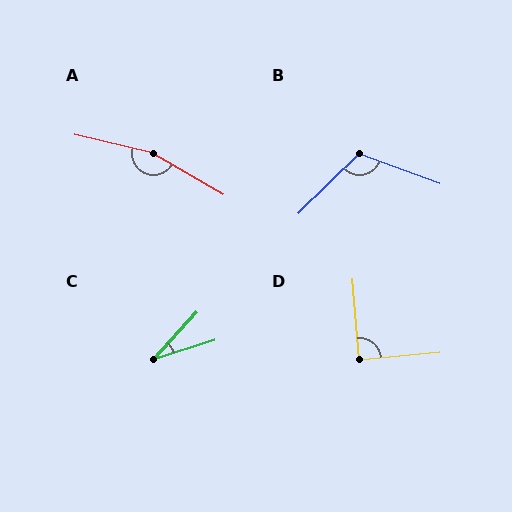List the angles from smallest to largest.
C (30°), D (89°), B (115°), A (163°).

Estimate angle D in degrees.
Approximately 89 degrees.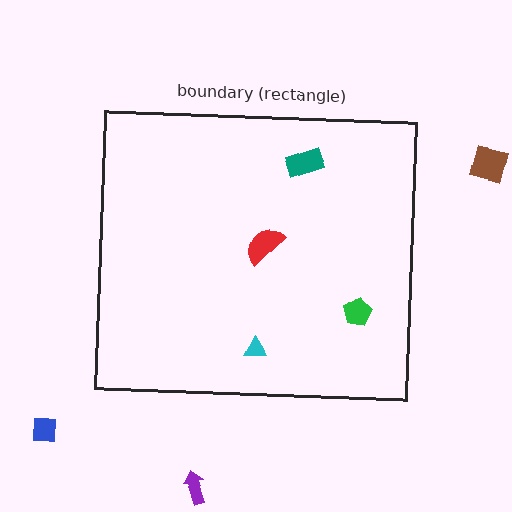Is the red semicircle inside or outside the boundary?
Inside.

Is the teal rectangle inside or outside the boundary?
Inside.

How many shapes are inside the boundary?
4 inside, 3 outside.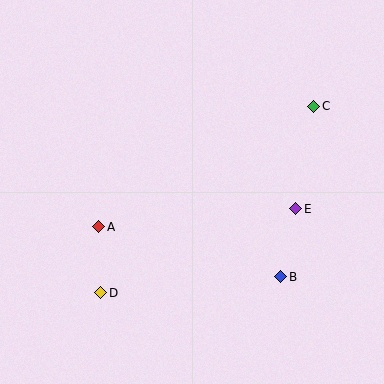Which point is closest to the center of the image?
Point A at (99, 227) is closest to the center.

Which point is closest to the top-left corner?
Point A is closest to the top-left corner.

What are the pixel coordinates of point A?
Point A is at (99, 227).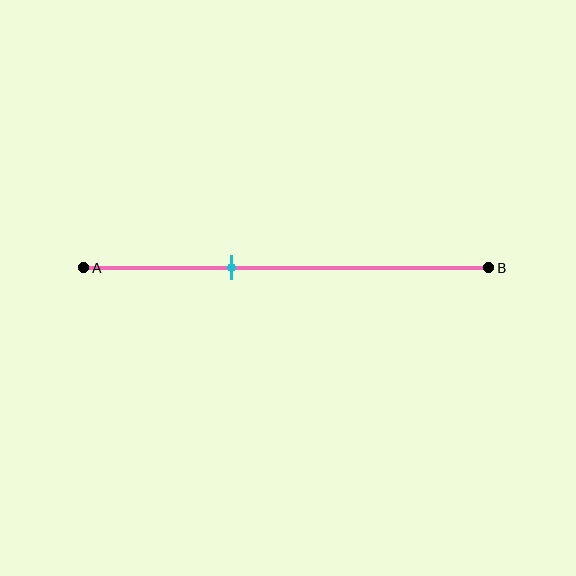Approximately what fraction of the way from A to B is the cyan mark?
The cyan mark is approximately 35% of the way from A to B.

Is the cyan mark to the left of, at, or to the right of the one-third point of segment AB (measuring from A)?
The cyan mark is to the right of the one-third point of segment AB.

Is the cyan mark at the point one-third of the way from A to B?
No, the mark is at about 35% from A, not at the 33% one-third point.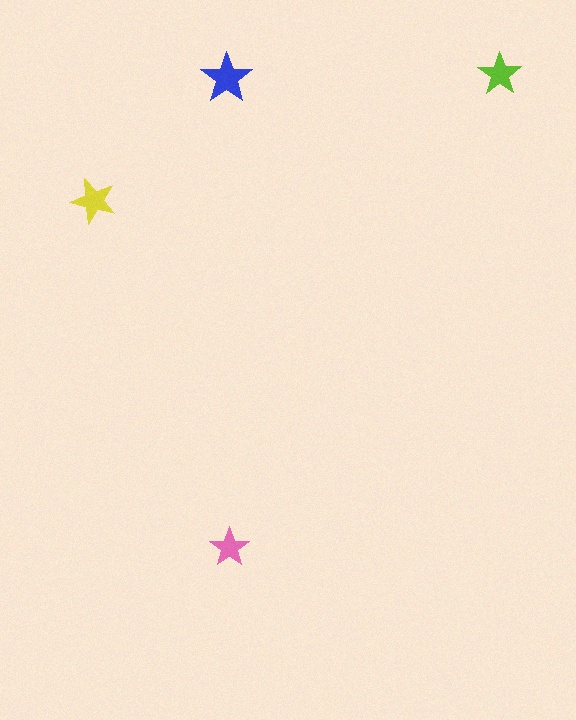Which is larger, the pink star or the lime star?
The lime one.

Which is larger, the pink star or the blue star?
The blue one.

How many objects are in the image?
There are 4 objects in the image.